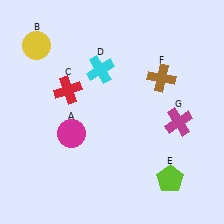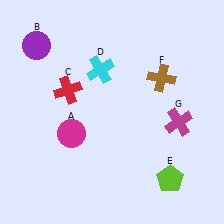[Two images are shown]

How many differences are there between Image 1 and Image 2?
There is 1 difference between the two images.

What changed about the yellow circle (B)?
In Image 1, B is yellow. In Image 2, it changed to purple.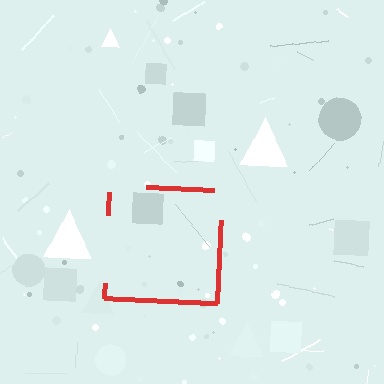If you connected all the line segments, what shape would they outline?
They would outline a square.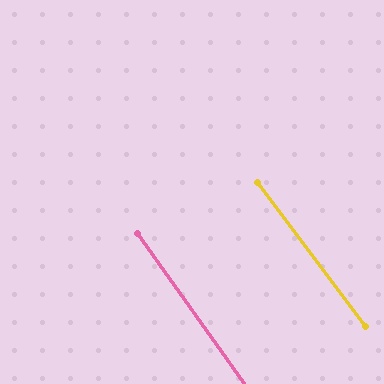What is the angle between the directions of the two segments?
Approximately 1 degree.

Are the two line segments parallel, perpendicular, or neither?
Parallel — their directions differ by only 1.2°.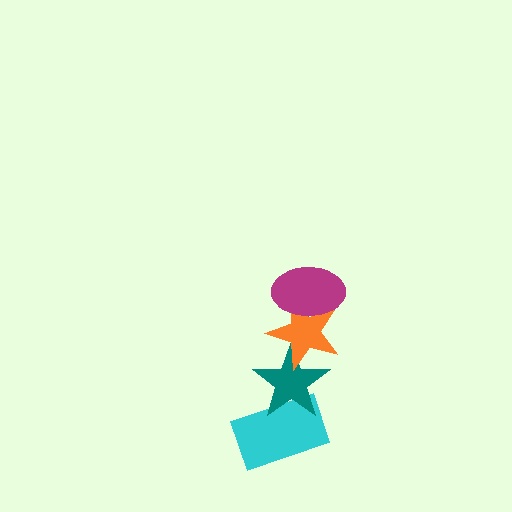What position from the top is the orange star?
The orange star is 2nd from the top.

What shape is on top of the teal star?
The orange star is on top of the teal star.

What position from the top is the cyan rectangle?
The cyan rectangle is 4th from the top.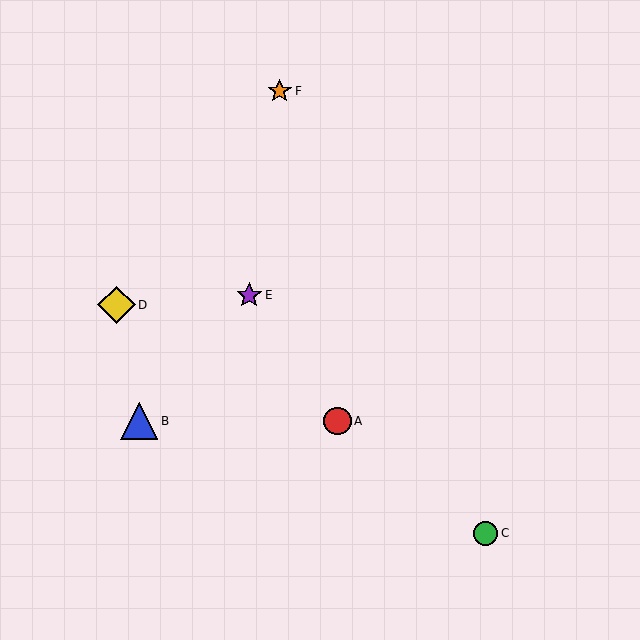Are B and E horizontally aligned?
No, B is at y≈421 and E is at y≈295.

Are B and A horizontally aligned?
Yes, both are at y≈421.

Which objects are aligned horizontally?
Objects A, B are aligned horizontally.